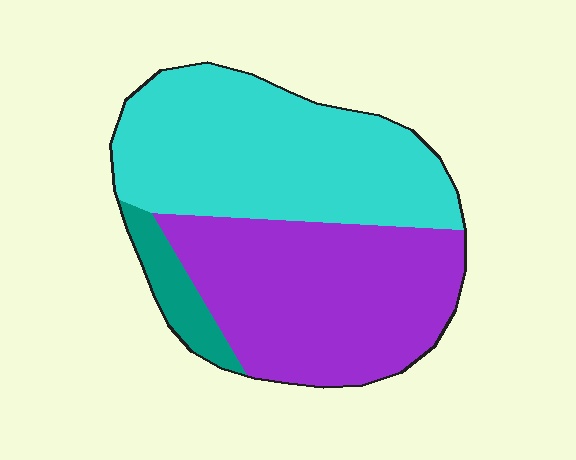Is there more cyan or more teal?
Cyan.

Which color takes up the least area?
Teal, at roughly 10%.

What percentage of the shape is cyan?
Cyan covers 47% of the shape.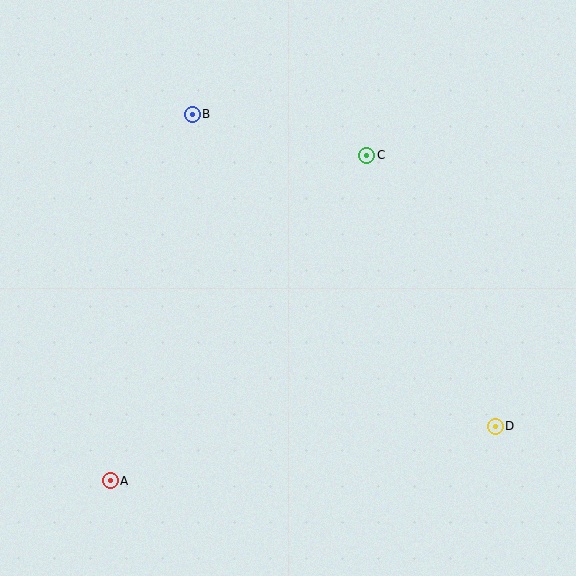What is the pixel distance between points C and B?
The distance between C and B is 179 pixels.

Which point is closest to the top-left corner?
Point B is closest to the top-left corner.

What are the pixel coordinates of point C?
Point C is at (367, 155).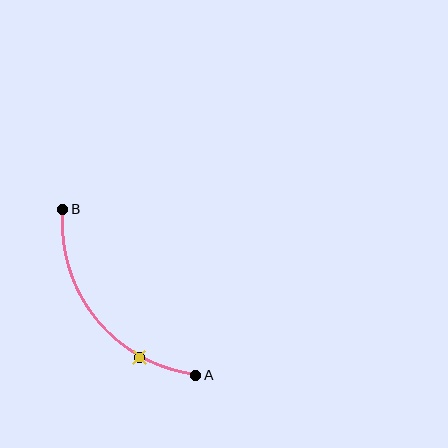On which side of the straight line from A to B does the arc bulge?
The arc bulges below and to the left of the straight line connecting A and B.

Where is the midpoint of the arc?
The arc midpoint is the point on the curve farthest from the straight line joining A and B. It sits below and to the left of that line.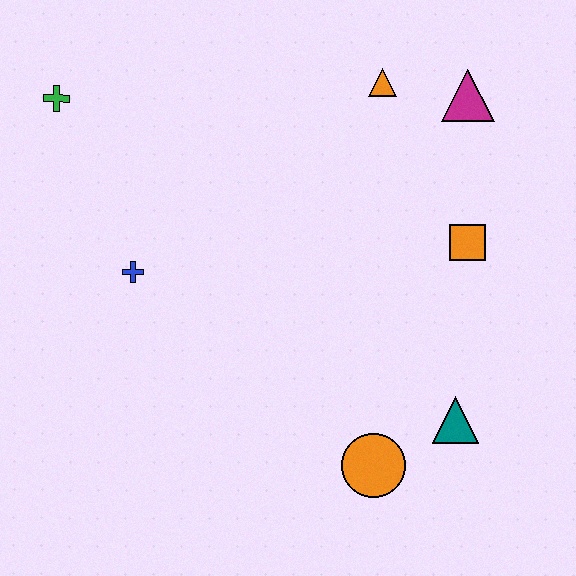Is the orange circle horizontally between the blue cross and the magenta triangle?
Yes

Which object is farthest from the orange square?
The green cross is farthest from the orange square.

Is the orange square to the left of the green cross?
No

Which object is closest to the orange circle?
The teal triangle is closest to the orange circle.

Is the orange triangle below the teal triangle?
No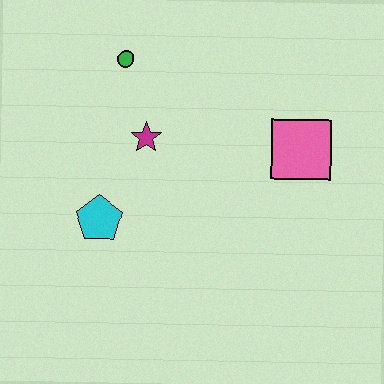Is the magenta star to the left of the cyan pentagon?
No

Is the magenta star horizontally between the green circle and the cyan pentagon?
No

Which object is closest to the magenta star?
The green circle is closest to the magenta star.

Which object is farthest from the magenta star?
The pink square is farthest from the magenta star.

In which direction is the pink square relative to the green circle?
The pink square is to the right of the green circle.